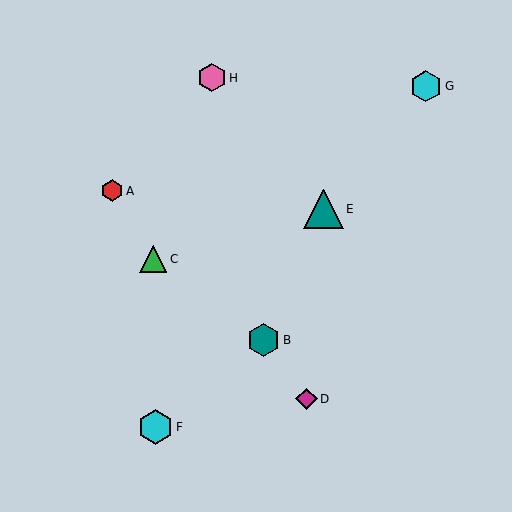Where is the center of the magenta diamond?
The center of the magenta diamond is at (307, 399).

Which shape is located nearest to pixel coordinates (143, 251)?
The green triangle (labeled C) at (153, 259) is nearest to that location.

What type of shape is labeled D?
Shape D is a magenta diamond.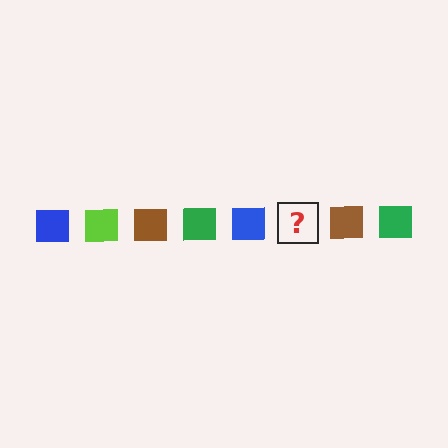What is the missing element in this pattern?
The missing element is a lime square.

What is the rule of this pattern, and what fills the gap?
The rule is that the pattern cycles through blue, lime, brown, green squares. The gap should be filled with a lime square.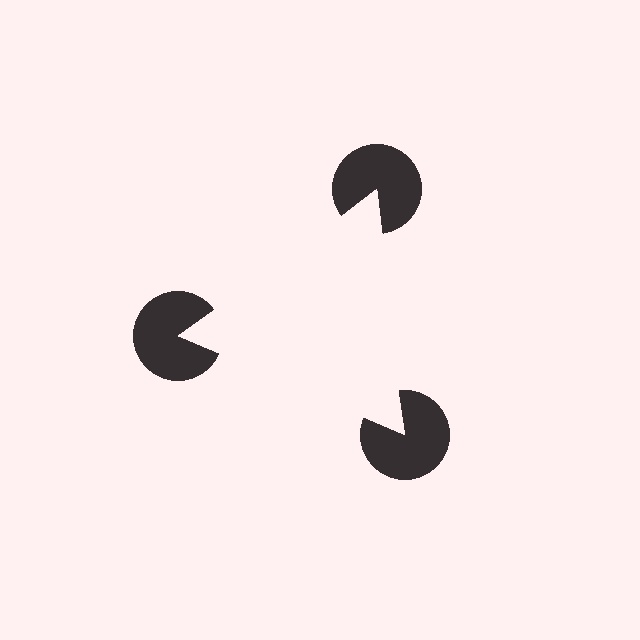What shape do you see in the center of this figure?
An illusory triangle — its edges are inferred from the aligned wedge cuts in the pac-man discs, not physically drawn.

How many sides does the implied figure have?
3 sides.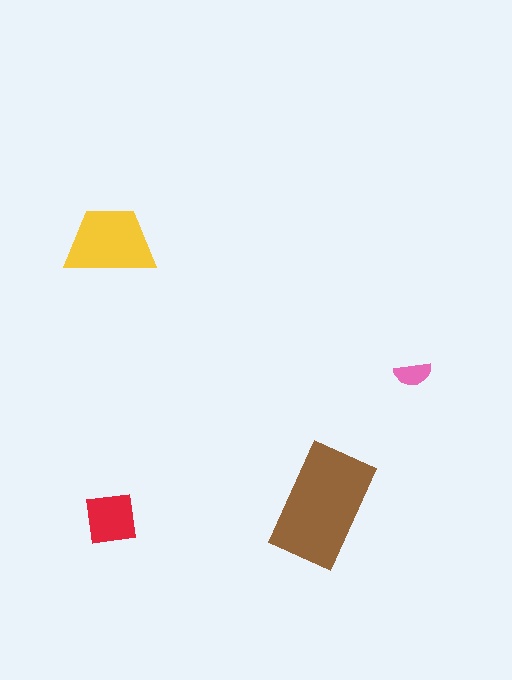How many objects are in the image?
There are 4 objects in the image.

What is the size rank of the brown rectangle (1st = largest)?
1st.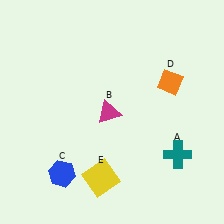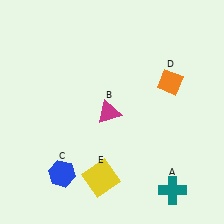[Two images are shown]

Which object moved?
The teal cross (A) moved down.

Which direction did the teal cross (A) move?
The teal cross (A) moved down.